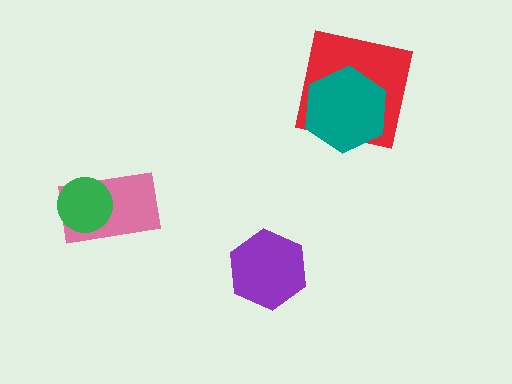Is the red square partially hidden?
Yes, it is partially covered by another shape.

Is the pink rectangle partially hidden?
Yes, it is partially covered by another shape.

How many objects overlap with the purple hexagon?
0 objects overlap with the purple hexagon.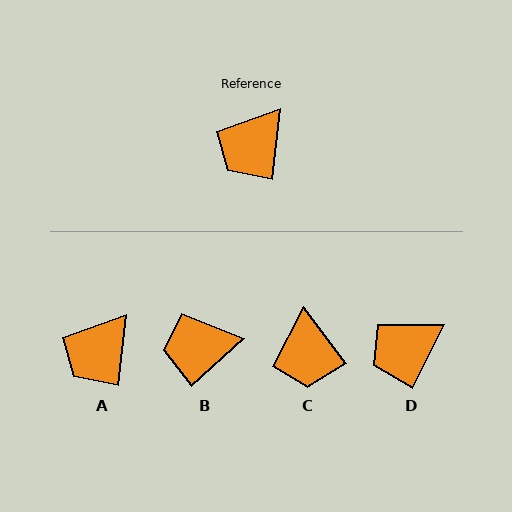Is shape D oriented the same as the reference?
No, it is off by about 20 degrees.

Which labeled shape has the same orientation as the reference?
A.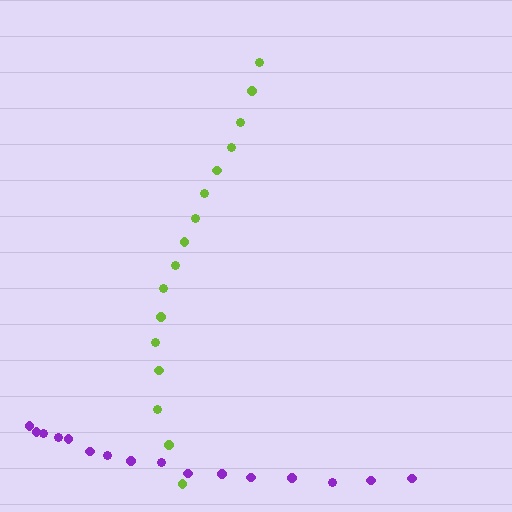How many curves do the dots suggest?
There are 2 distinct paths.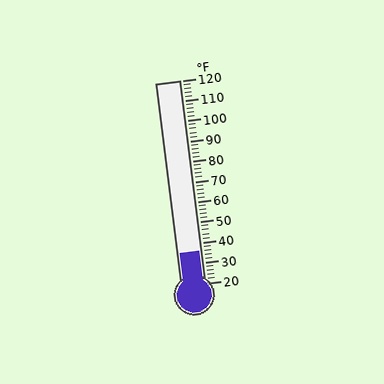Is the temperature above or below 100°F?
The temperature is below 100°F.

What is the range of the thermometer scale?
The thermometer scale ranges from 20°F to 120°F.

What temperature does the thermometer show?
The thermometer shows approximately 36°F.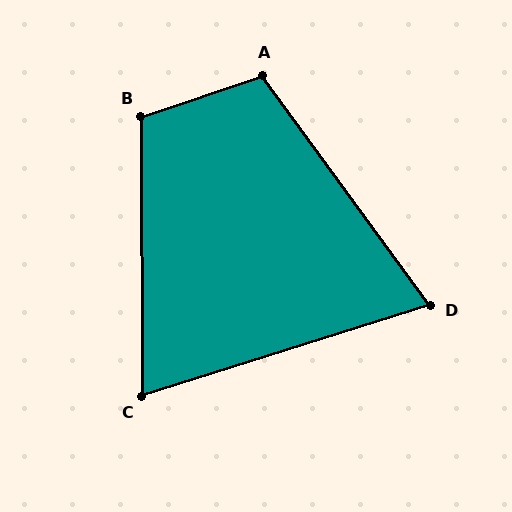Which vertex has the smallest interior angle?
D, at approximately 71 degrees.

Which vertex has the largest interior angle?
B, at approximately 109 degrees.